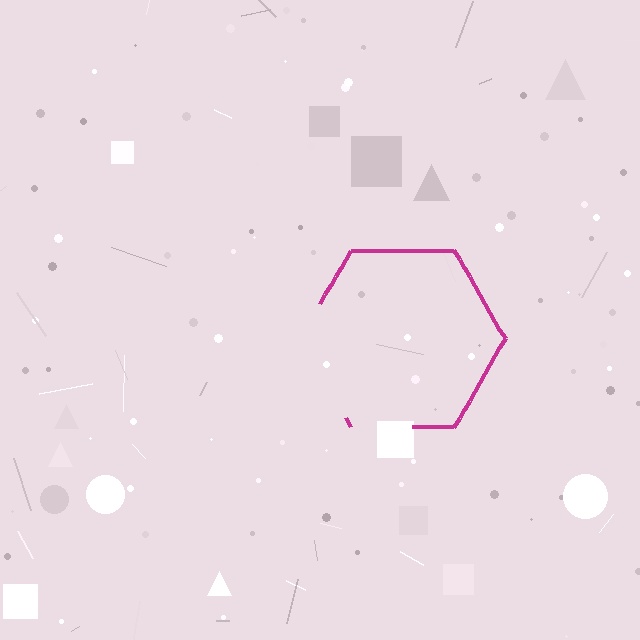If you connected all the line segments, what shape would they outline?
They would outline a hexagon.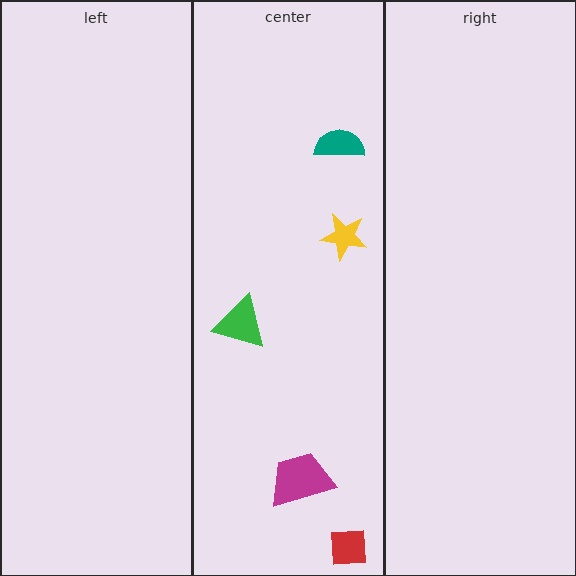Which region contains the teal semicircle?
The center region.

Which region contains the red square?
The center region.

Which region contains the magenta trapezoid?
The center region.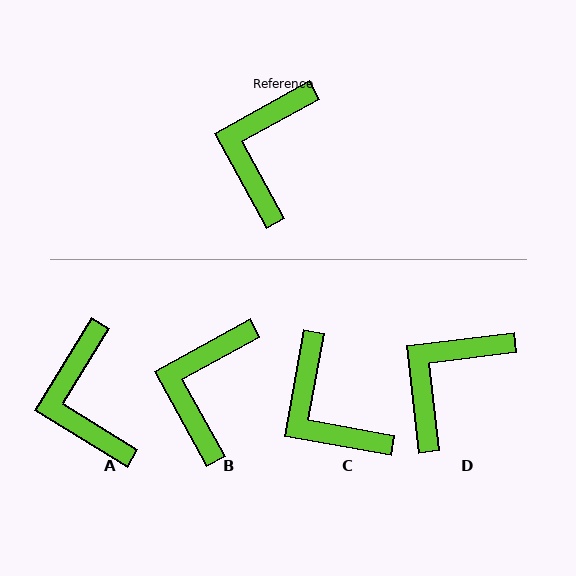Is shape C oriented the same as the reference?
No, it is off by about 51 degrees.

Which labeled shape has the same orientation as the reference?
B.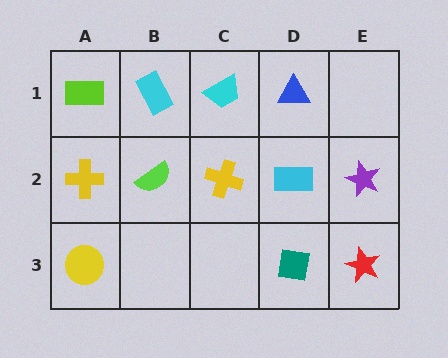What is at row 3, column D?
A teal square.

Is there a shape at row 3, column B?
No, that cell is empty.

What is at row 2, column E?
A purple star.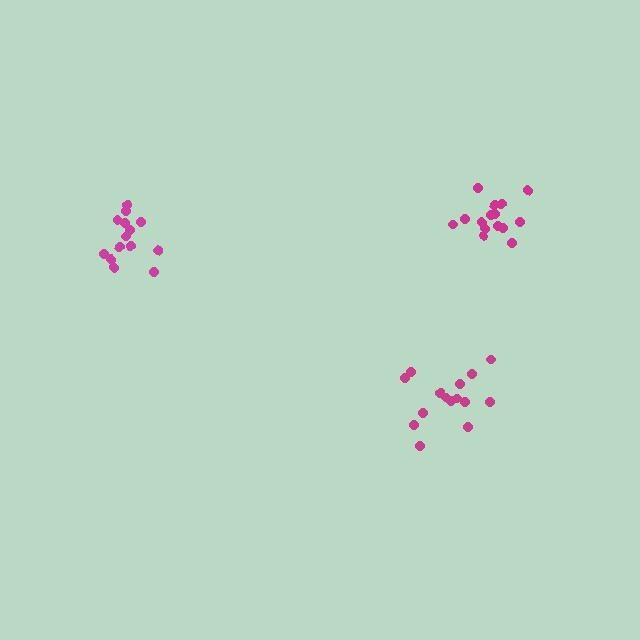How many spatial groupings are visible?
There are 3 spatial groupings.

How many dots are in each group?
Group 1: 15 dots, Group 2: 14 dots, Group 3: 15 dots (44 total).